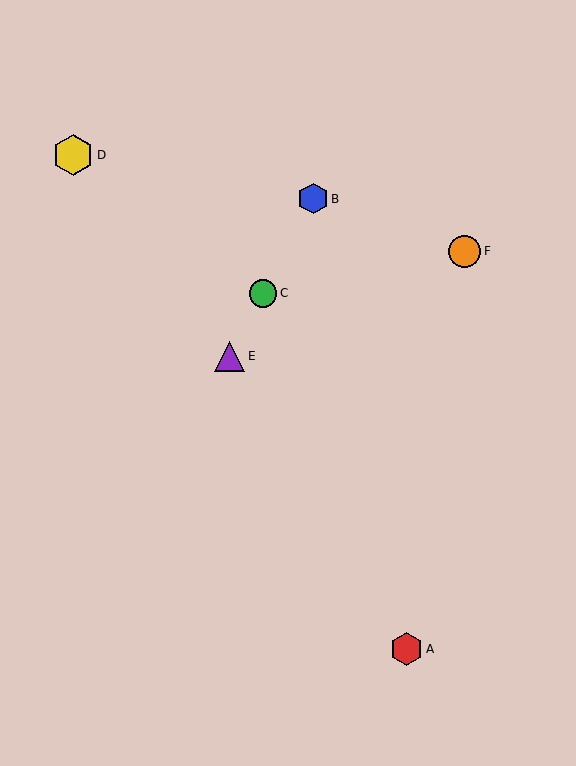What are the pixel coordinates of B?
Object B is at (313, 199).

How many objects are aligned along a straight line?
3 objects (B, C, E) are aligned along a straight line.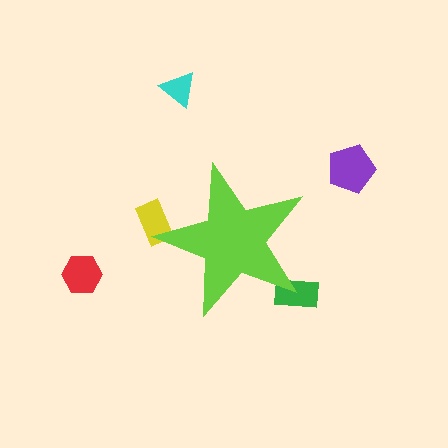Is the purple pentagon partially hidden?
No, the purple pentagon is fully visible.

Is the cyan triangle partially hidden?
No, the cyan triangle is fully visible.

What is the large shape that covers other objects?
A lime star.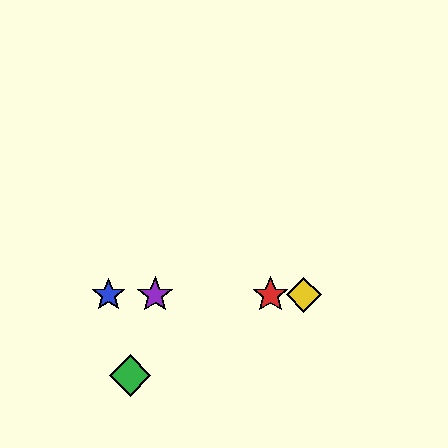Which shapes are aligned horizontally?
The red star, the blue star, the yellow diamond, the purple star are aligned horizontally.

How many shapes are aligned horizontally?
4 shapes (the red star, the blue star, the yellow diamond, the purple star) are aligned horizontally.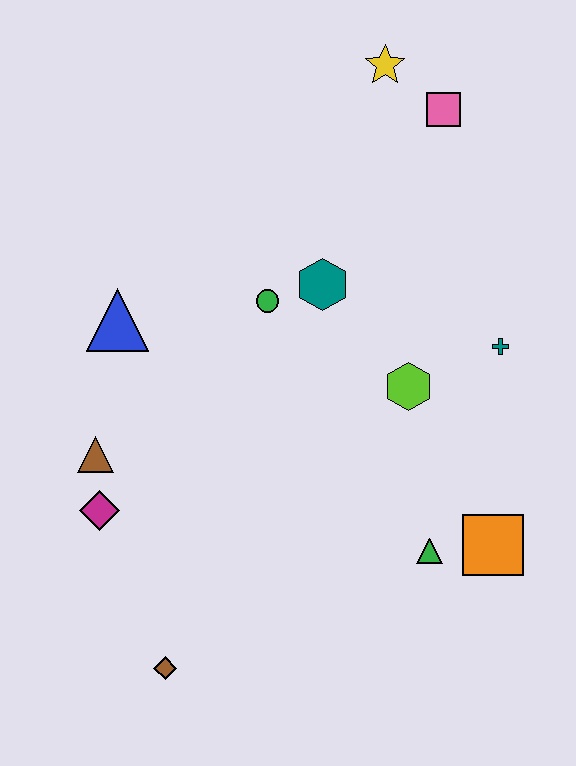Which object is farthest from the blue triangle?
The orange square is farthest from the blue triangle.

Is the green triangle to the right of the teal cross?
No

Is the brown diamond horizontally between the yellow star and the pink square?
No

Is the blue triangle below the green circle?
Yes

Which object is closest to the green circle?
The teal hexagon is closest to the green circle.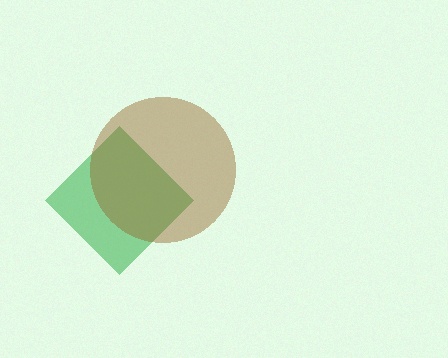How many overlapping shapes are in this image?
There are 2 overlapping shapes in the image.